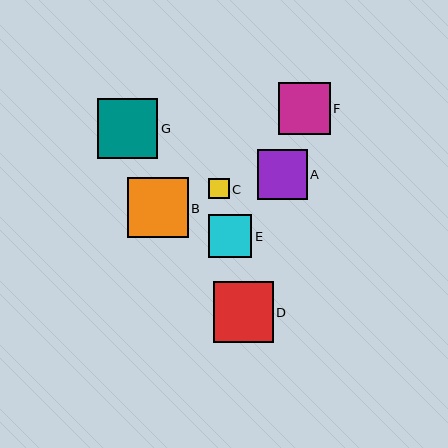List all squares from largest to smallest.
From largest to smallest: B, D, G, F, A, E, C.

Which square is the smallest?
Square C is the smallest with a size of approximately 20 pixels.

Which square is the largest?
Square B is the largest with a size of approximately 61 pixels.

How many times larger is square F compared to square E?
Square F is approximately 1.2 times the size of square E.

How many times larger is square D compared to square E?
Square D is approximately 1.4 times the size of square E.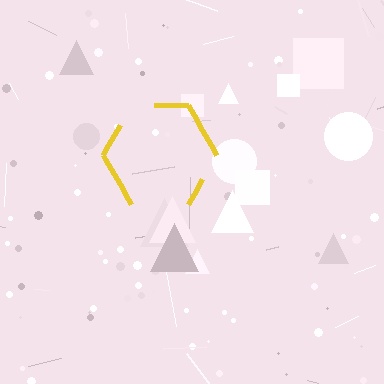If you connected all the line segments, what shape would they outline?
They would outline a hexagon.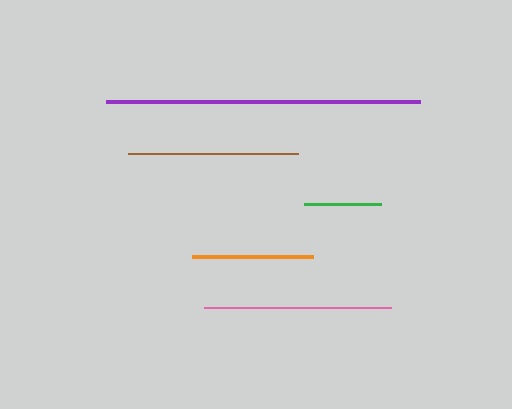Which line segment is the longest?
The purple line is the longest at approximately 314 pixels.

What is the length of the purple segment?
The purple segment is approximately 314 pixels long.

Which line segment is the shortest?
The green line is the shortest at approximately 77 pixels.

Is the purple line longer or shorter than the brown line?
The purple line is longer than the brown line.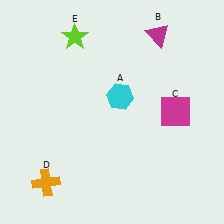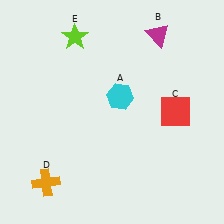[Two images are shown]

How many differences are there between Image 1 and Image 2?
There is 1 difference between the two images.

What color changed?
The square (C) changed from magenta in Image 1 to red in Image 2.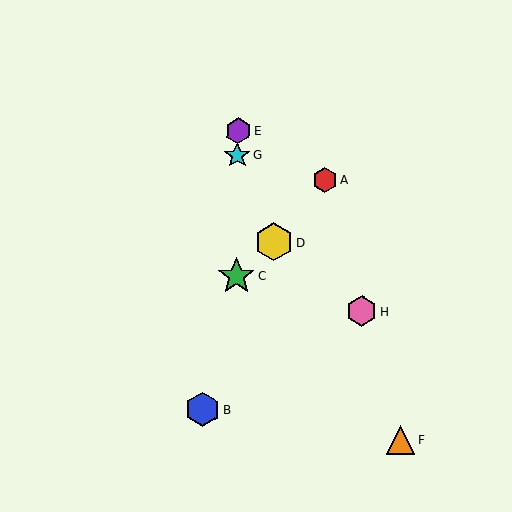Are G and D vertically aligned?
No, G is at x≈238 and D is at x≈274.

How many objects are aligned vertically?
3 objects (C, E, G) are aligned vertically.